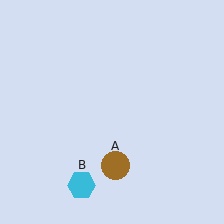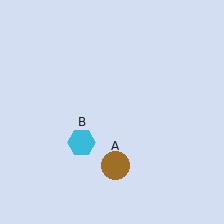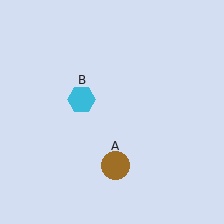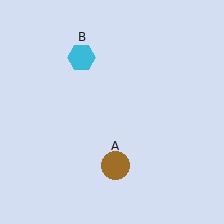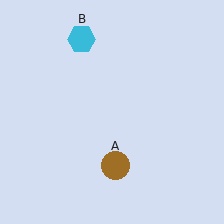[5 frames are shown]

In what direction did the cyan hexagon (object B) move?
The cyan hexagon (object B) moved up.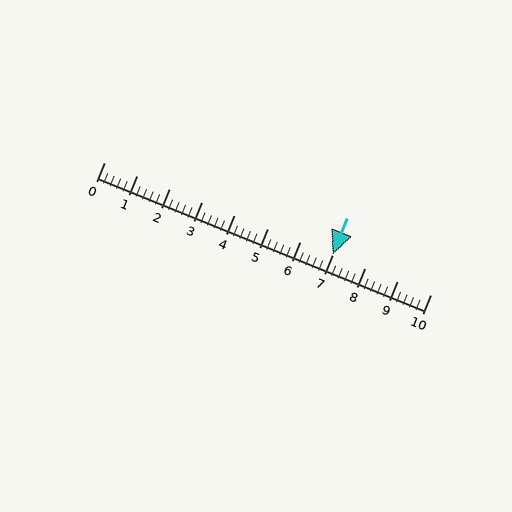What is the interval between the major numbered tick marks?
The major tick marks are spaced 1 units apart.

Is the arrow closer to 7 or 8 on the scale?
The arrow is closer to 7.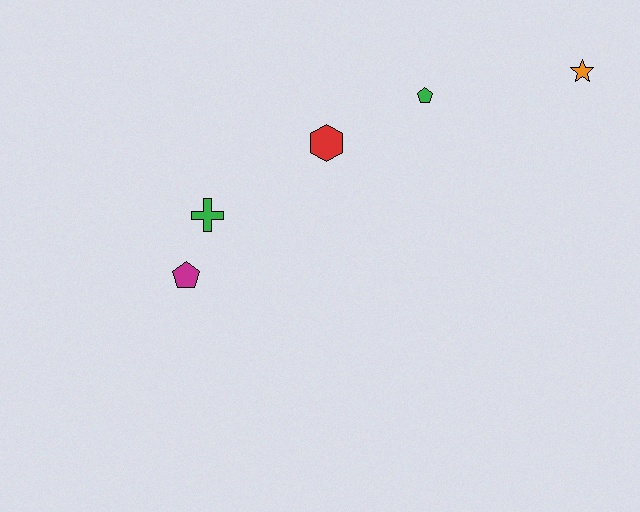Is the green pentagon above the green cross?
Yes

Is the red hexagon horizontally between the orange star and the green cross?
Yes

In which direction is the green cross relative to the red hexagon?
The green cross is to the left of the red hexagon.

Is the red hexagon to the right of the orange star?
No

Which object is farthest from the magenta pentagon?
The orange star is farthest from the magenta pentagon.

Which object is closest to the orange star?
The green pentagon is closest to the orange star.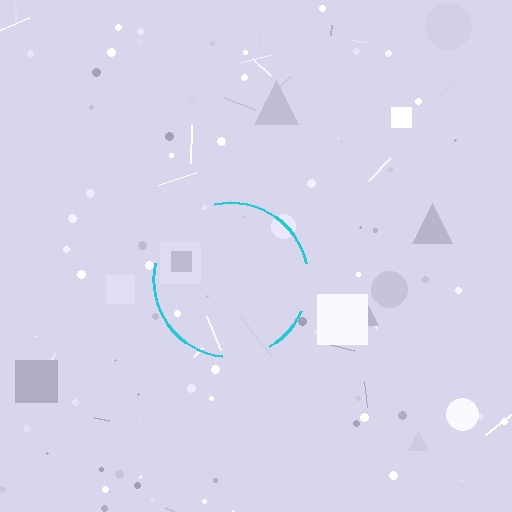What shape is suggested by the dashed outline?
The dashed outline suggests a circle.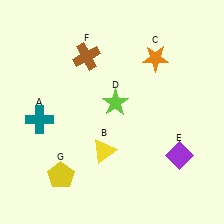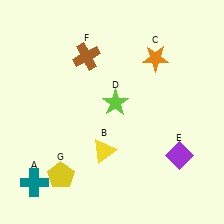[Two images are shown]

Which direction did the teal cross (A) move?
The teal cross (A) moved down.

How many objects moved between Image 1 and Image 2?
1 object moved between the two images.